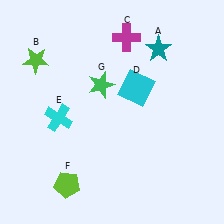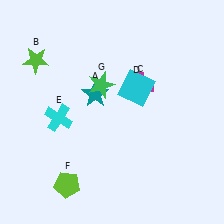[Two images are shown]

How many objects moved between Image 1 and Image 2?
2 objects moved between the two images.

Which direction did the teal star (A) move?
The teal star (A) moved left.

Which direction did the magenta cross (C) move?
The magenta cross (C) moved down.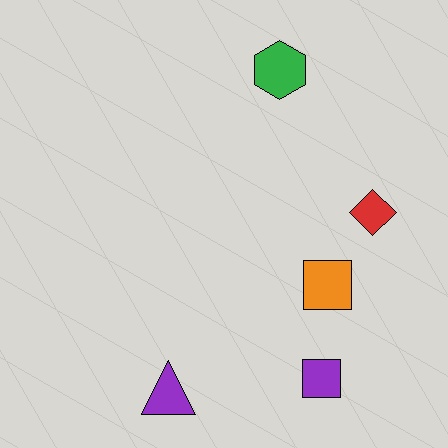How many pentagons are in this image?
There are no pentagons.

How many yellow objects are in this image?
There are no yellow objects.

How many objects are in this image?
There are 5 objects.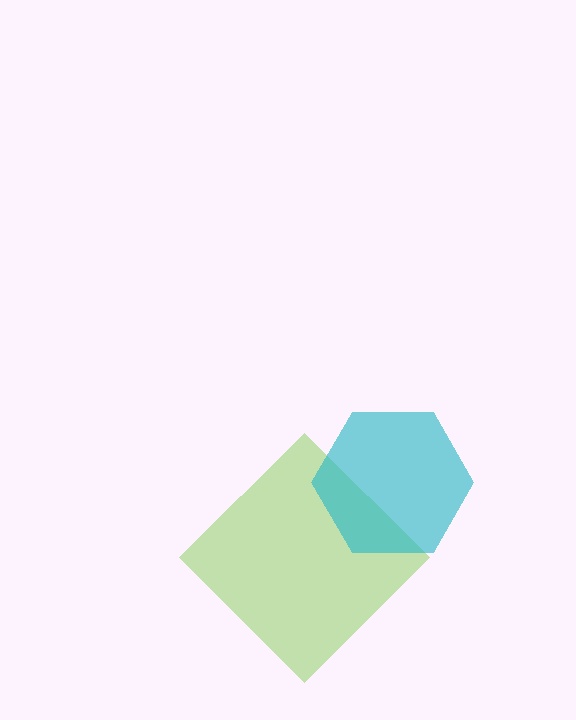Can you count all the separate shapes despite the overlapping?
Yes, there are 2 separate shapes.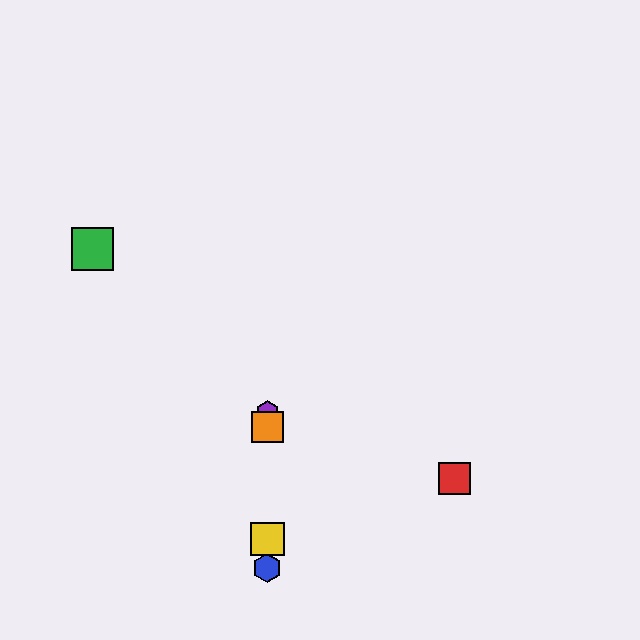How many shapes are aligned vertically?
4 shapes (the blue hexagon, the yellow square, the purple hexagon, the orange square) are aligned vertically.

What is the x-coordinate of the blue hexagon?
The blue hexagon is at x≈267.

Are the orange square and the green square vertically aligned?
No, the orange square is at x≈267 and the green square is at x≈92.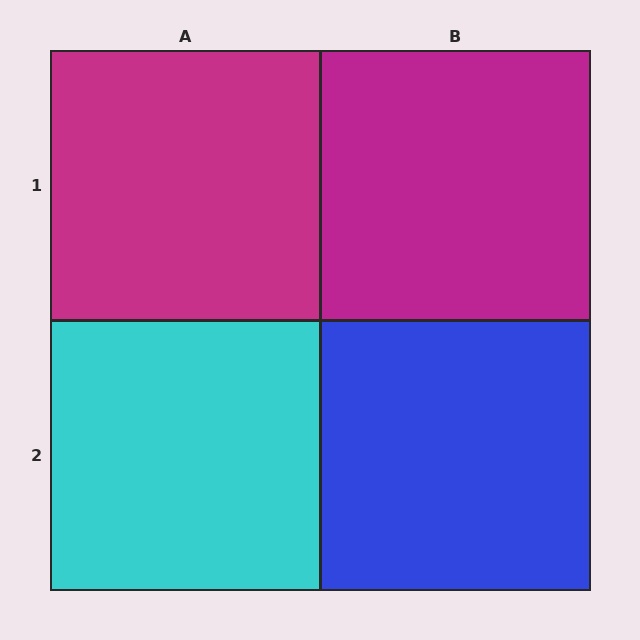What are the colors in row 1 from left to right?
Magenta, magenta.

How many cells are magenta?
2 cells are magenta.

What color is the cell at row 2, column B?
Blue.